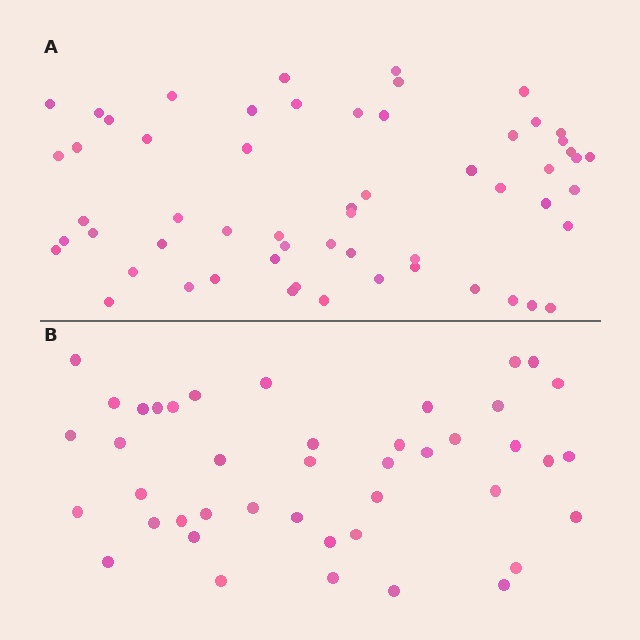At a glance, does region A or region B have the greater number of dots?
Region A (the top region) has more dots.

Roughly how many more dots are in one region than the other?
Region A has approximately 15 more dots than region B.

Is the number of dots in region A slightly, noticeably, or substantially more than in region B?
Region A has noticeably more, but not dramatically so. The ratio is roughly 1.3 to 1.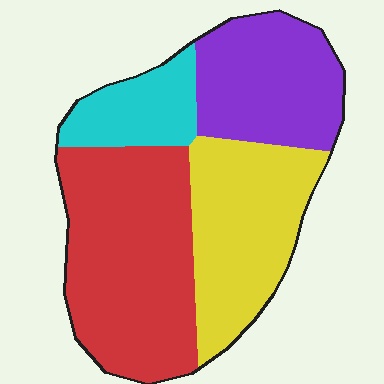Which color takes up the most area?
Red, at roughly 40%.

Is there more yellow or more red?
Red.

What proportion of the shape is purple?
Purple covers 23% of the shape.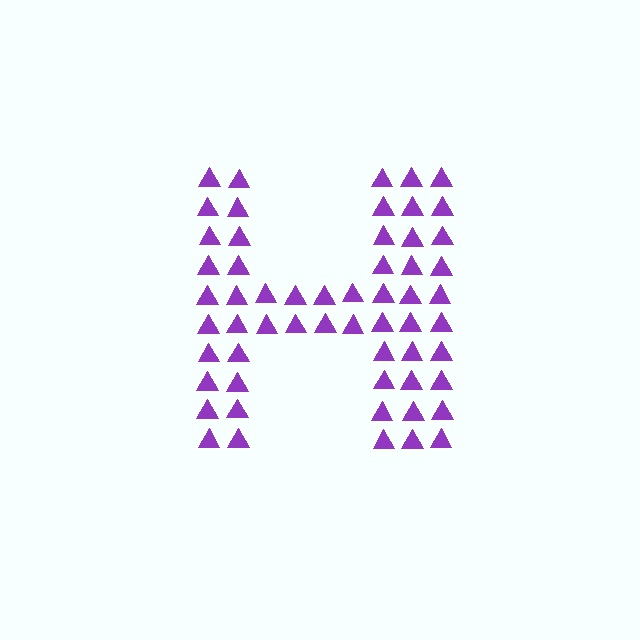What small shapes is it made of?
It is made of small triangles.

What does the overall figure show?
The overall figure shows the letter H.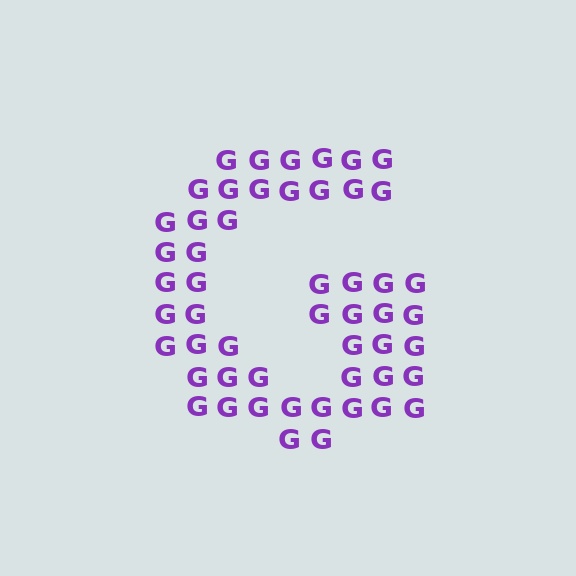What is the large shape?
The large shape is the letter G.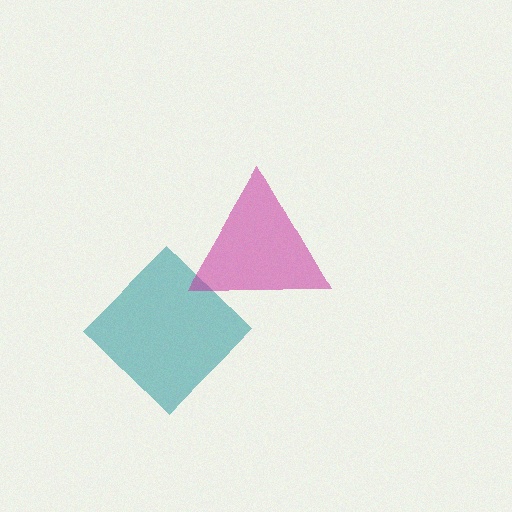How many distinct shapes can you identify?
There are 2 distinct shapes: a teal diamond, a magenta triangle.